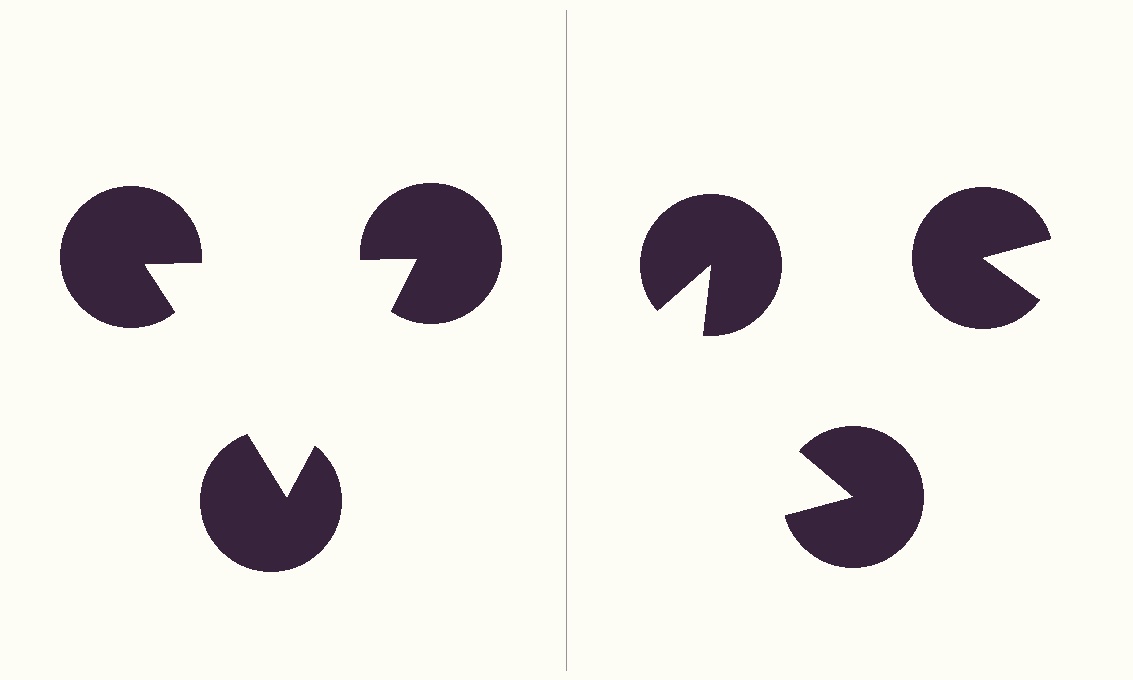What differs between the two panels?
The pac-man discs are positioned identically on both sides; only the wedge orientations differ. On the left they align to a triangle; on the right they are misaligned.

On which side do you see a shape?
An illusory triangle appears on the left side. On the right side the wedge cuts are rotated, so no coherent shape forms.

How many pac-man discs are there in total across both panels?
6 — 3 on each side.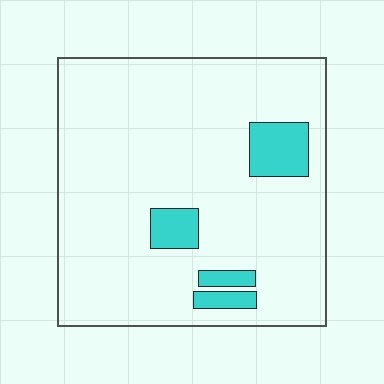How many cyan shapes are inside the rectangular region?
4.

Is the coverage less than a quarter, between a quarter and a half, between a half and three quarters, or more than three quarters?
Less than a quarter.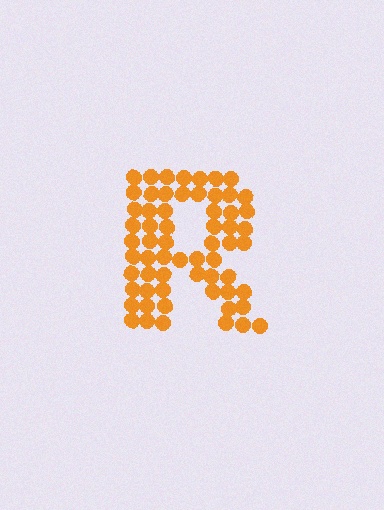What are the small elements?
The small elements are circles.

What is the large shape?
The large shape is the letter R.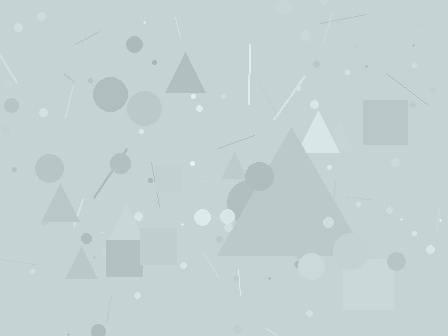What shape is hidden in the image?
A triangle is hidden in the image.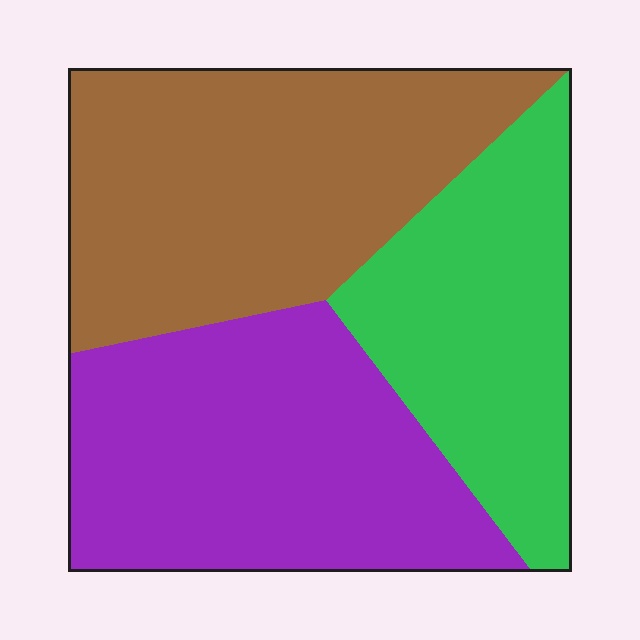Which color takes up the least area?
Green, at roughly 25%.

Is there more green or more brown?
Brown.